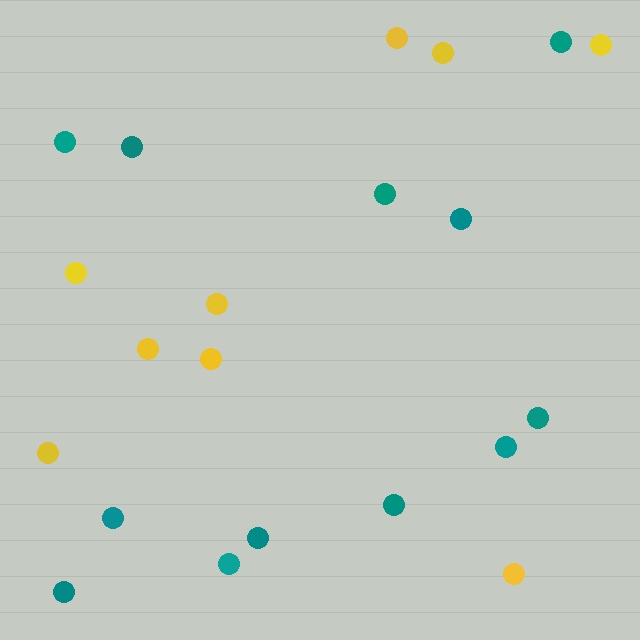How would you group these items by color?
There are 2 groups: one group of yellow circles (9) and one group of teal circles (12).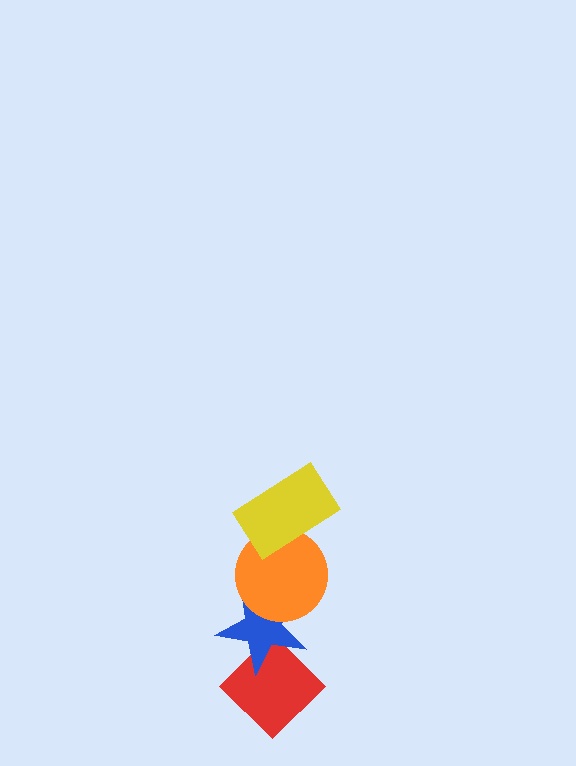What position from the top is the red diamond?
The red diamond is 4th from the top.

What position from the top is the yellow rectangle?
The yellow rectangle is 1st from the top.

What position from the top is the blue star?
The blue star is 3rd from the top.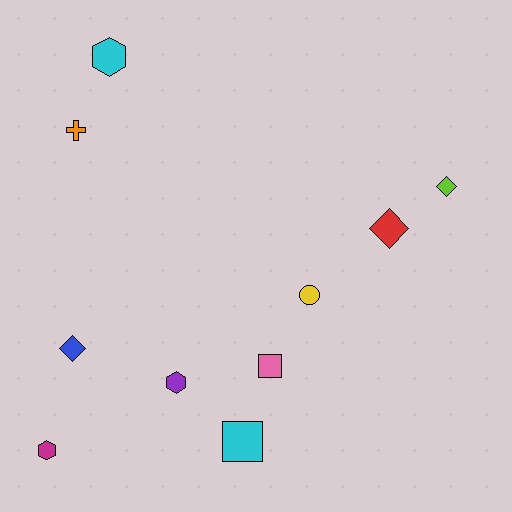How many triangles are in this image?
There are no triangles.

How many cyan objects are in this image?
There are 2 cyan objects.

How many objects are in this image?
There are 10 objects.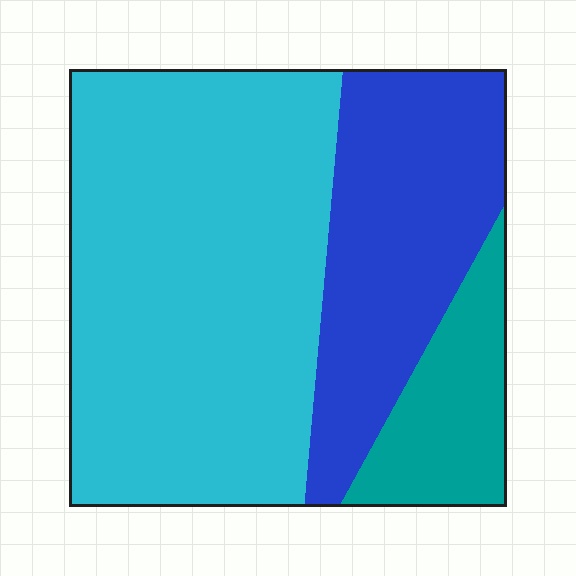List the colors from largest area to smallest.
From largest to smallest: cyan, blue, teal.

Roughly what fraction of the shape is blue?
Blue takes up about one quarter (1/4) of the shape.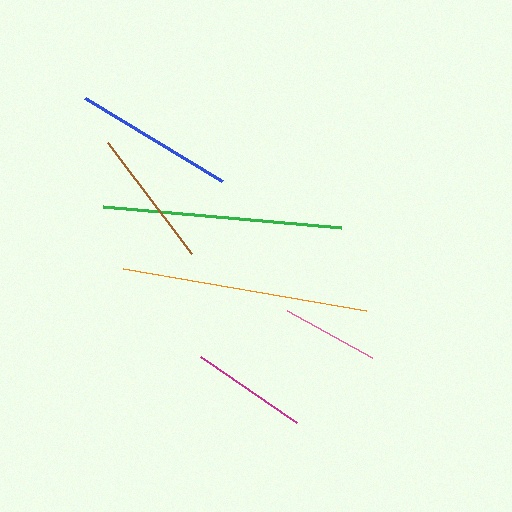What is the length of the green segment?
The green segment is approximately 239 pixels long.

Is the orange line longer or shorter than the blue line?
The orange line is longer than the blue line.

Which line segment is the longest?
The orange line is the longest at approximately 246 pixels.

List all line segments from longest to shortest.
From longest to shortest: orange, green, blue, brown, magenta, pink.